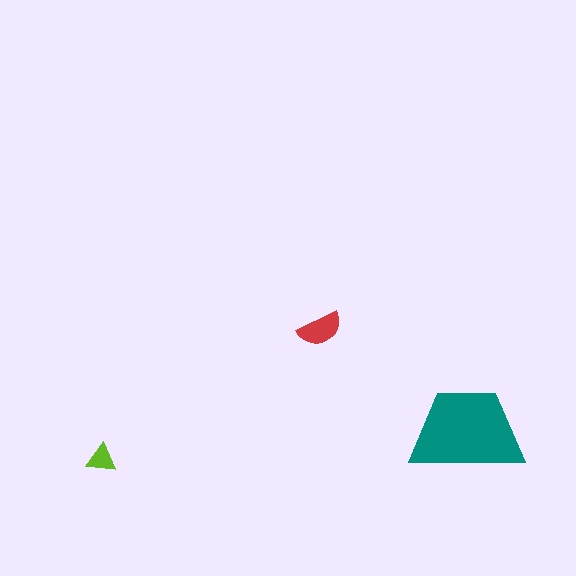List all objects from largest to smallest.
The teal trapezoid, the red semicircle, the lime triangle.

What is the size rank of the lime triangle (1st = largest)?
3rd.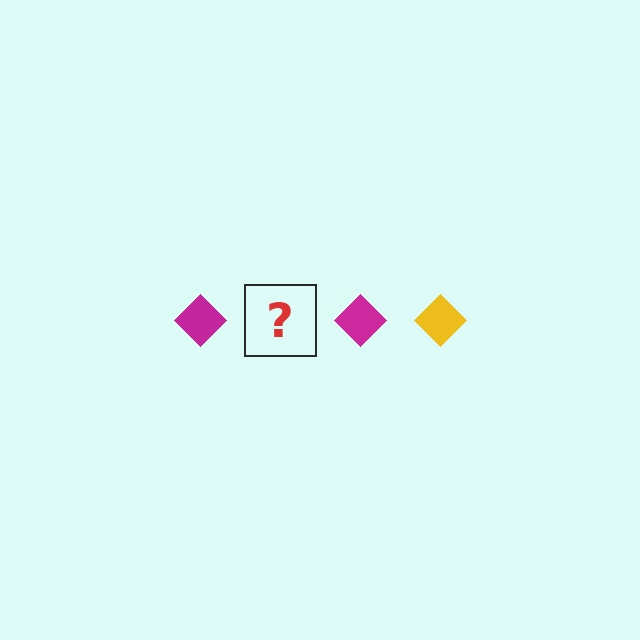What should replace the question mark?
The question mark should be replaced with a yellow diamond.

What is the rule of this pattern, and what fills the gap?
The rule is that the pattern cycles through magenta, yellow diamonds. The gap should be filled with a yellow diamond.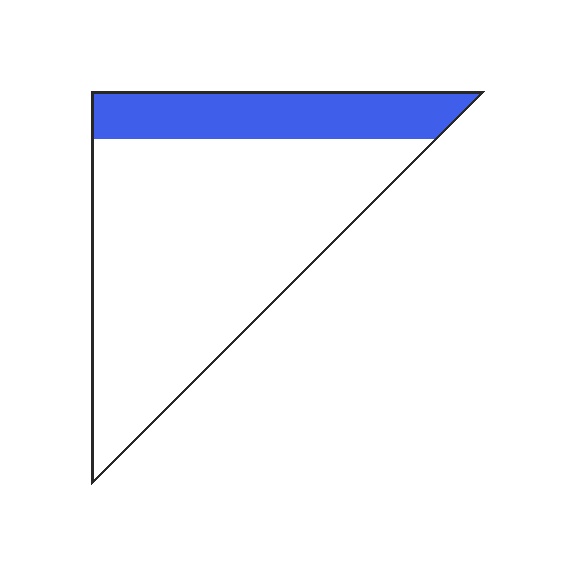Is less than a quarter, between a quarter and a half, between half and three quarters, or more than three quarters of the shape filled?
Less than a quarter.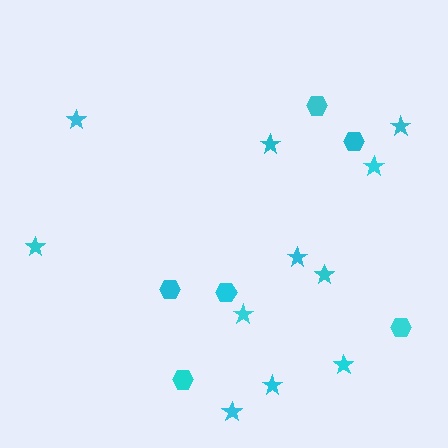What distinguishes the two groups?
There are 2 groups: one group of hexagons (6) and one group of stars (11).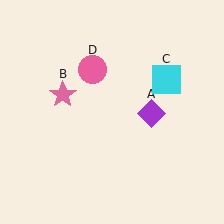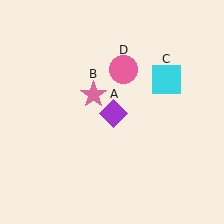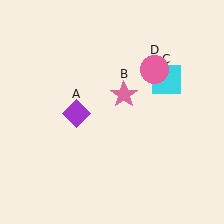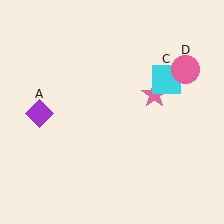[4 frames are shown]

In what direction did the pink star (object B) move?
The pink star (object B) moved right.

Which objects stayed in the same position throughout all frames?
Cyan square (object C) remained stationary.